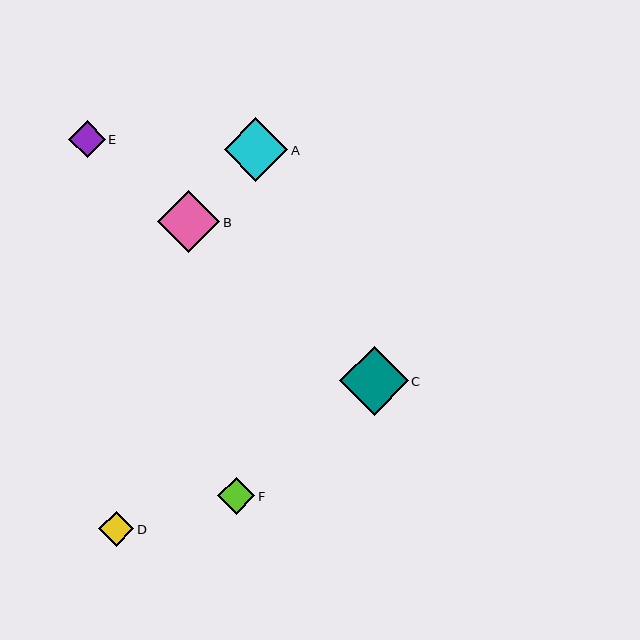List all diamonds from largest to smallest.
From largest to smallest: C, A, B, F, E, D.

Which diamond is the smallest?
Diamond D is the smallest with a size of approximately 35 pixels.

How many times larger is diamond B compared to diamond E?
Diamond B is approximately 1.7 times the size of diamond E.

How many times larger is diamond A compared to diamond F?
Diamond A is approximately 1.7 times the size of diamond F.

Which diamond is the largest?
Diamond C is the largest with a size of approximately 69 pixels.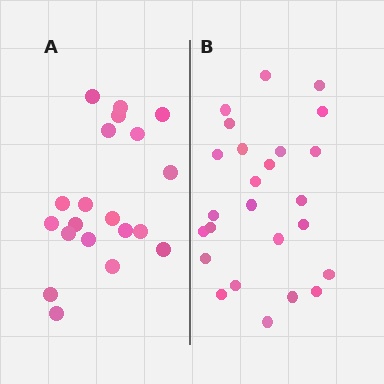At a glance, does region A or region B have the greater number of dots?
Region B (the right region) has more dots.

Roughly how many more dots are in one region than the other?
Region B has about 5 more dots than region A.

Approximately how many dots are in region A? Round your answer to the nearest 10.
About 20 dots.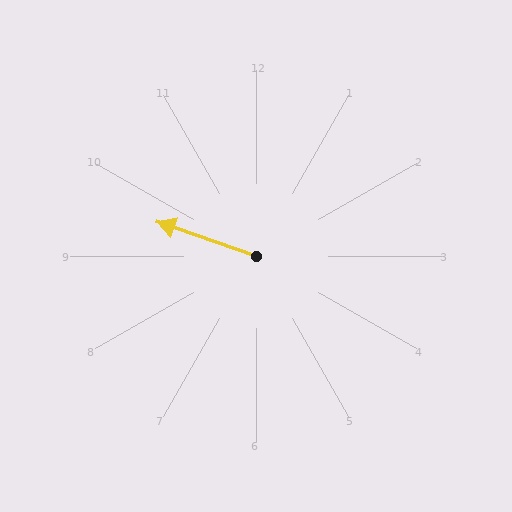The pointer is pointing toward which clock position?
Roughly 10 o'clock.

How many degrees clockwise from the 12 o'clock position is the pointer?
Approximately 289 degrees.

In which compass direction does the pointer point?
West.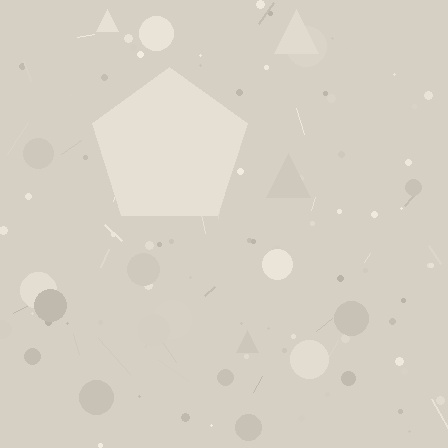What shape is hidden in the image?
A pentagon is hidden in the image.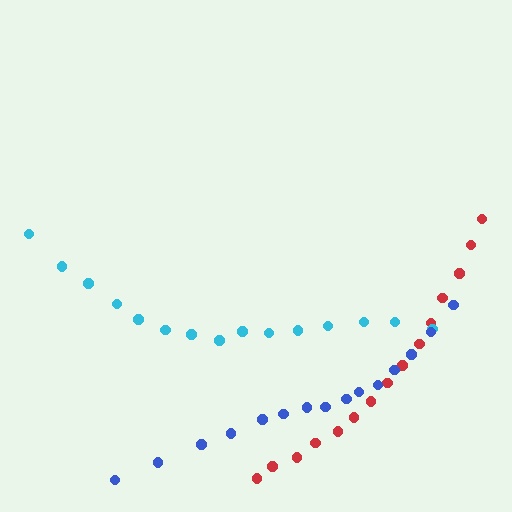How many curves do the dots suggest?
There are 3 distinct paths.